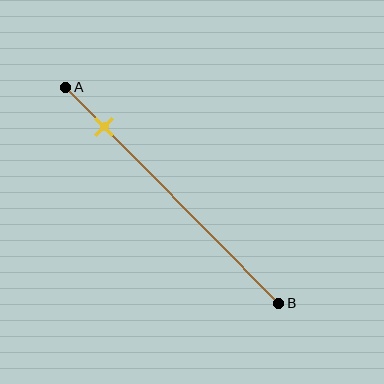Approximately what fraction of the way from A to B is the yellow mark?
The yellow mark is approximately 20% of the way from A to B.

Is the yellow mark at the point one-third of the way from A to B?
No, the mark is at about 20% from A, not at the 33% one-third point.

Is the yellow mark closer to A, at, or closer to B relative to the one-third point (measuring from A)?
The yellow mark is closer to point A than the one-third point of segment AB.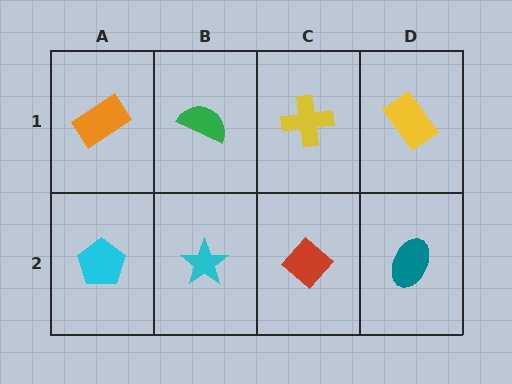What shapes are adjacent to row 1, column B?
A cyan star (row 2, column B), an orange rectangle (row 1, column A), a yellow cross (row 1, column C).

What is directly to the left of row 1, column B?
An orange rectangle.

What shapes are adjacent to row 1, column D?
A teal ellipse (row 2, column D), a yellow cross (row 1, column C).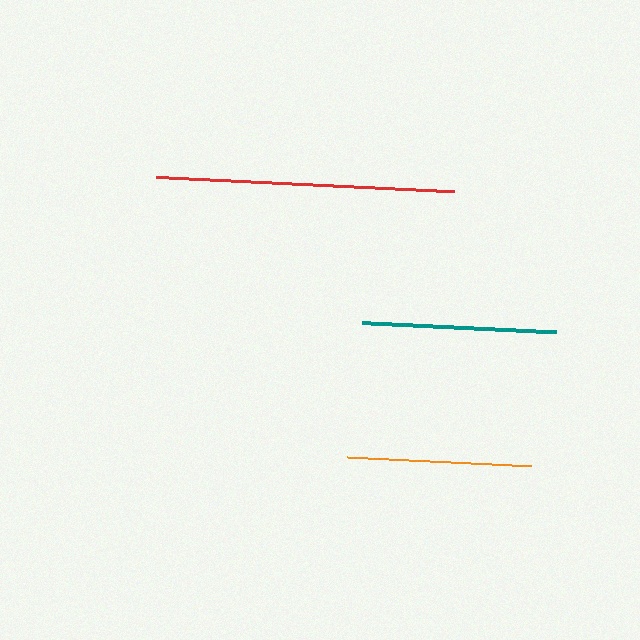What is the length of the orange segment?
The orange segment is approximately 184 pixels long.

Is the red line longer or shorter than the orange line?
The red line is longer than the orange line.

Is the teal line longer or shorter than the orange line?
The teal line is longer than the orange line.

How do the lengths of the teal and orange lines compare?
The teal and orange lines are approximately the same length.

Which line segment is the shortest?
The orange line is the shortest at approximately 184 pixels.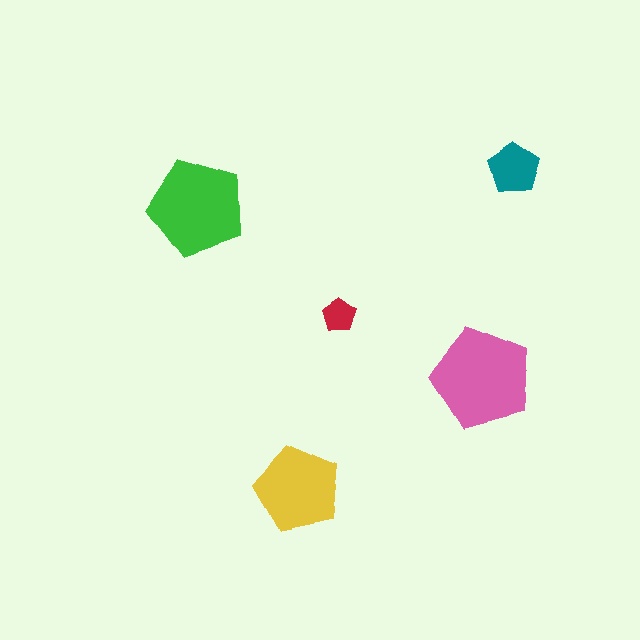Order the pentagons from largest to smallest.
the pink one, the green one, the yellow one, the teal one, the red one.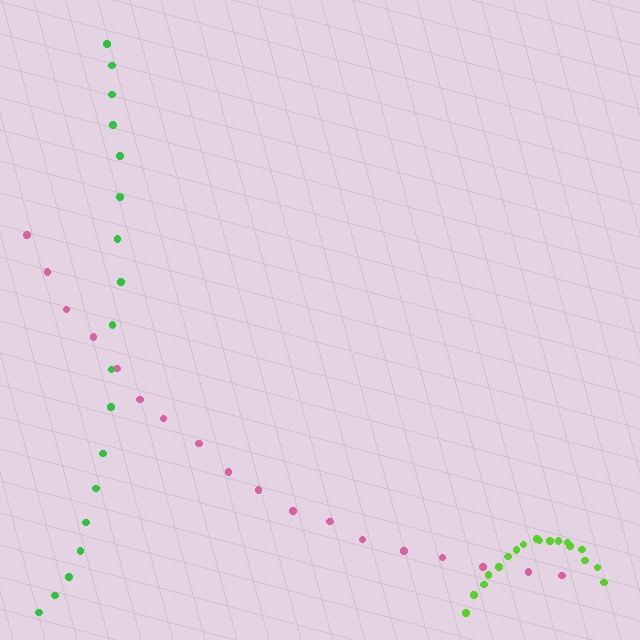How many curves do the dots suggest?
There are 3 distinct paths.